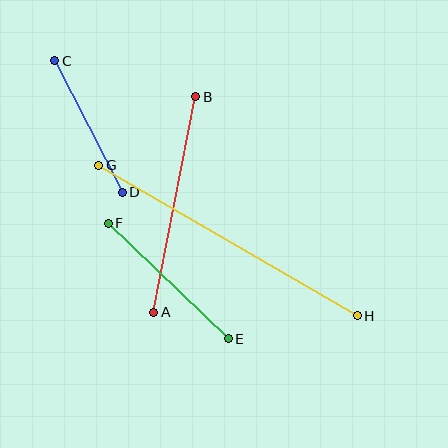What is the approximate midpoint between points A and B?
The midpoint is at approximately (175, 204) pixels.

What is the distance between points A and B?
The distance is approximately 220 pixels.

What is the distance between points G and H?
The distance is approximately 299 pixels.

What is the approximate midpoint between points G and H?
The midpoint is at approximately (228, 240) pixels.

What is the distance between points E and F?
The distance is approximately 167 pixels.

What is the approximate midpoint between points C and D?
The midpoint is at approximately (88, 127) pixels.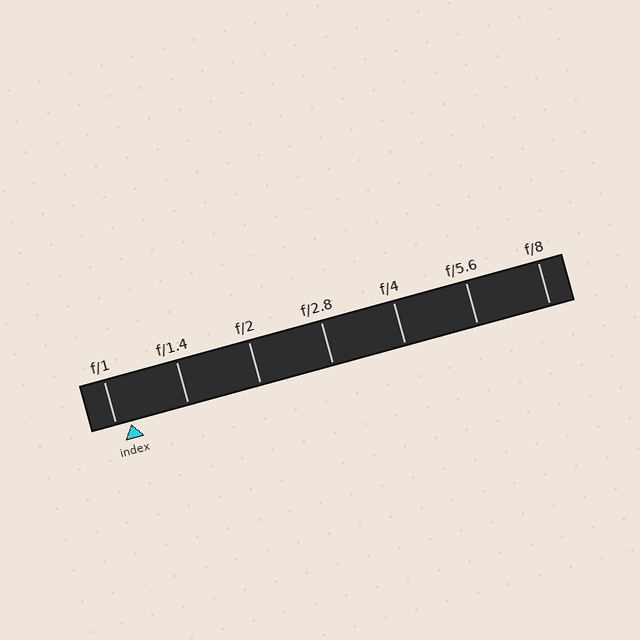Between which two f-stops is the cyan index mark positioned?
The index mark is between f/1 and f/1.4.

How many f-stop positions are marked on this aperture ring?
There are 7 f-stop positions marked.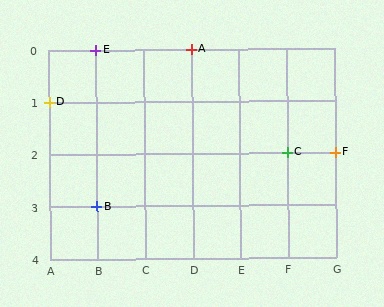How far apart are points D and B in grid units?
Points D and B are 1 column and 2 rows apart (about 2.2 grid units diagonally).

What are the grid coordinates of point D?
Point D is at grid coordinates (A, 1).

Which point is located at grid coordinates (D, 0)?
Point A is at (D, 0).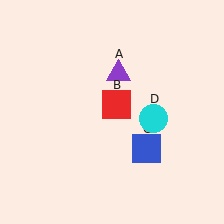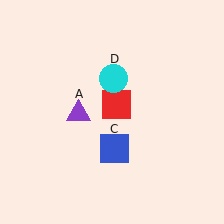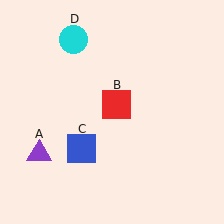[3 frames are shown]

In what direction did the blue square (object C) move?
The blue square (object C) moved left.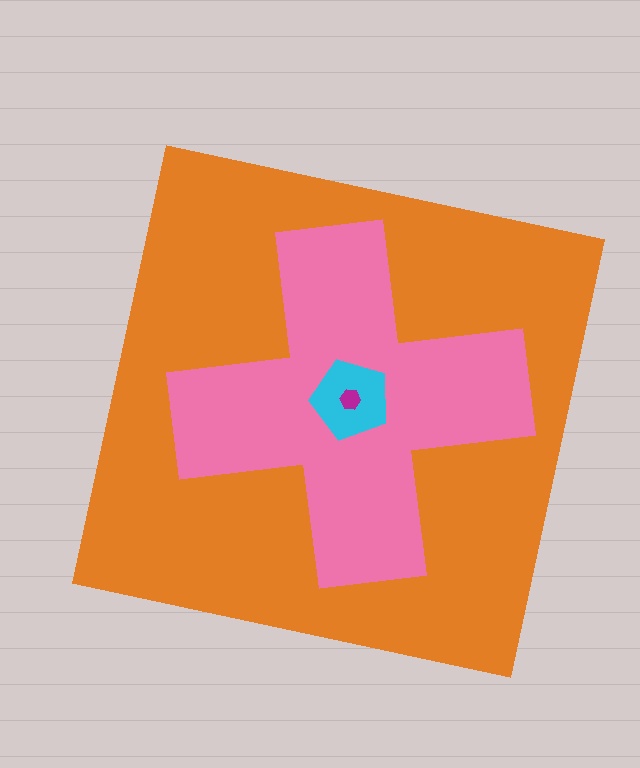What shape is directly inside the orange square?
The pink cross.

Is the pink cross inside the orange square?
Yes.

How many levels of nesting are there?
4.